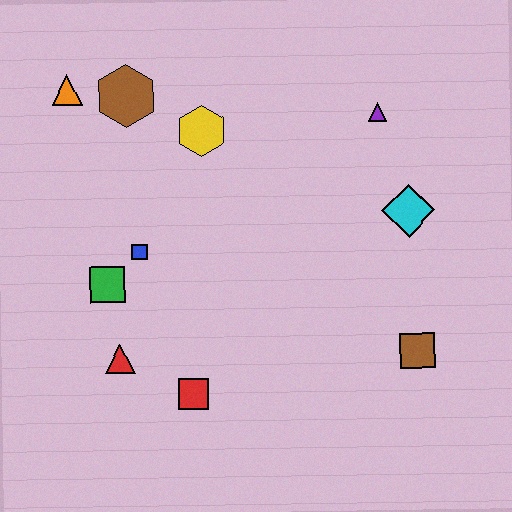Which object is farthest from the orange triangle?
The brown square is farthest from the orange triangle.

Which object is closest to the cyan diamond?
The purple triangle is closest to the cyan diamond.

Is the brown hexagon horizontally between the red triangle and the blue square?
Yes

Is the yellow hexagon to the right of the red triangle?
Yes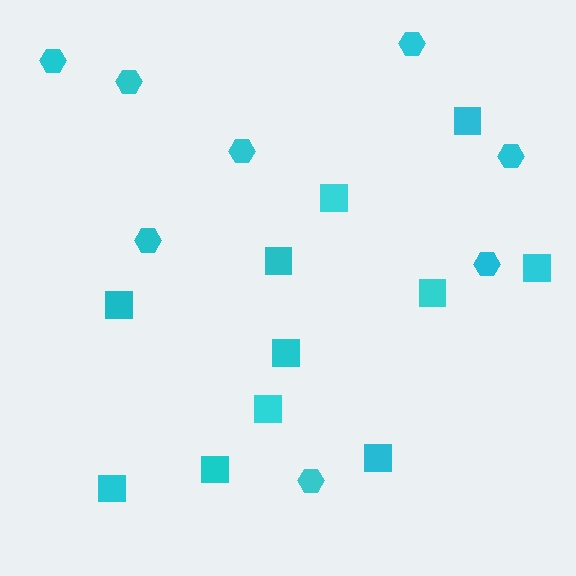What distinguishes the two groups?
There are 2 groups: one group of squares (11) and one group of hexagons (8).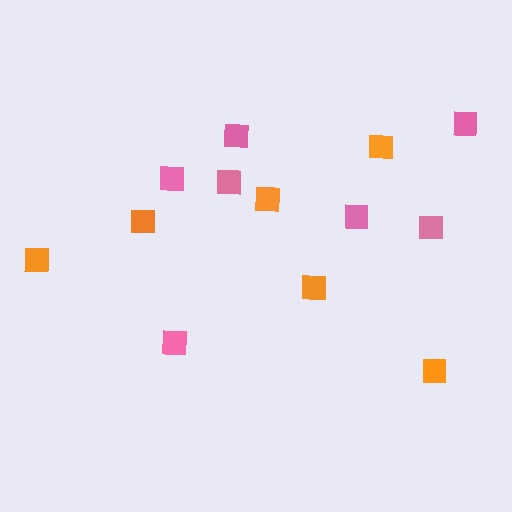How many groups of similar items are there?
There are 2 groups: one group of orange squares (6) and one group of pink squares (7).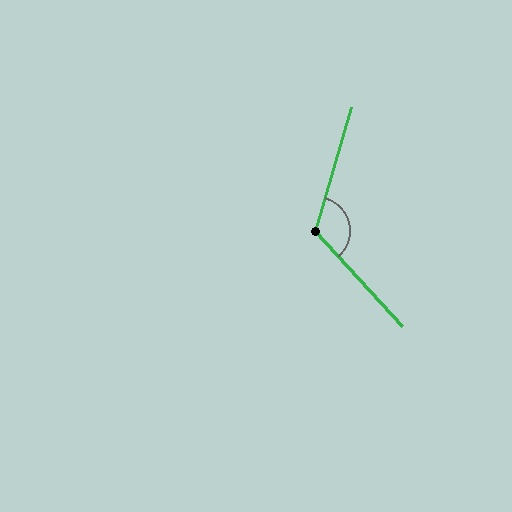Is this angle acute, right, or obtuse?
It is obtuse.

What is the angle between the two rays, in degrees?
Approximately 122 degrees.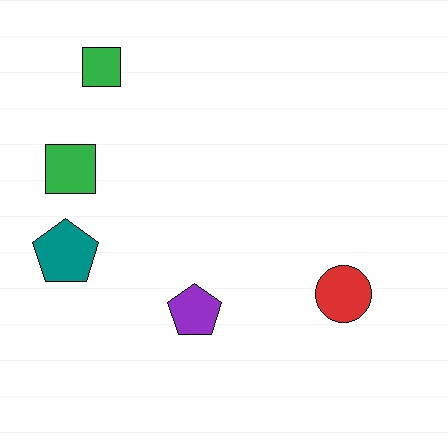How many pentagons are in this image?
There are 2 pentagons.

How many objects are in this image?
There are 5 objects.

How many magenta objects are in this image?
There are no magenta objects.